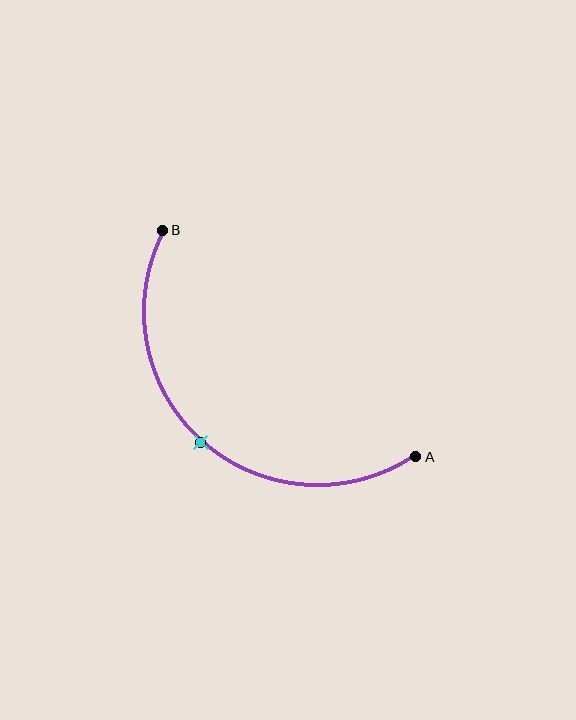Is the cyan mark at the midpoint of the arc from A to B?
Yes. The cyan mark lies on the arc at equal arc-length from both A and B — it is the arc midpoint.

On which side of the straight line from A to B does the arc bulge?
The arc bulges below and to the left of the straight line connecting A and B.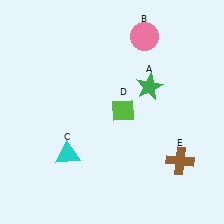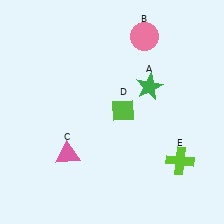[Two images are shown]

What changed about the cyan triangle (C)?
In Image 1, C is cyan. In Image 2, it changed to pink.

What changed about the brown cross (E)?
In Image 1, E is brown. In Image 2, it changed to lime.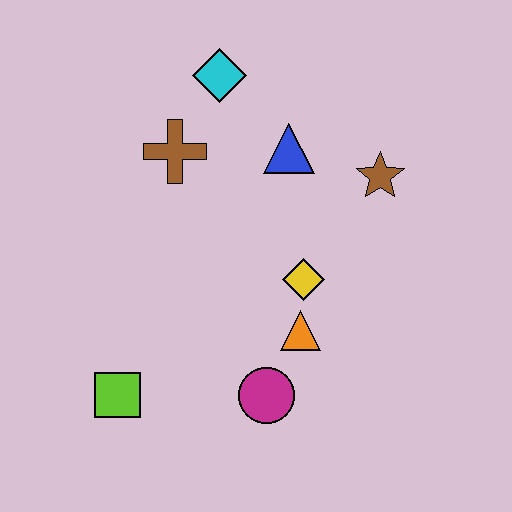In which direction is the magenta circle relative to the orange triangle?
The magenta circle is below the orange triangle.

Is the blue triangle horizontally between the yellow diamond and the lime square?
Yes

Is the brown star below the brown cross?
Yes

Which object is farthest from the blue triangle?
The lime square is farthest from the blue triangle.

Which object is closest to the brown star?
The blue triangle is closest to the brown star.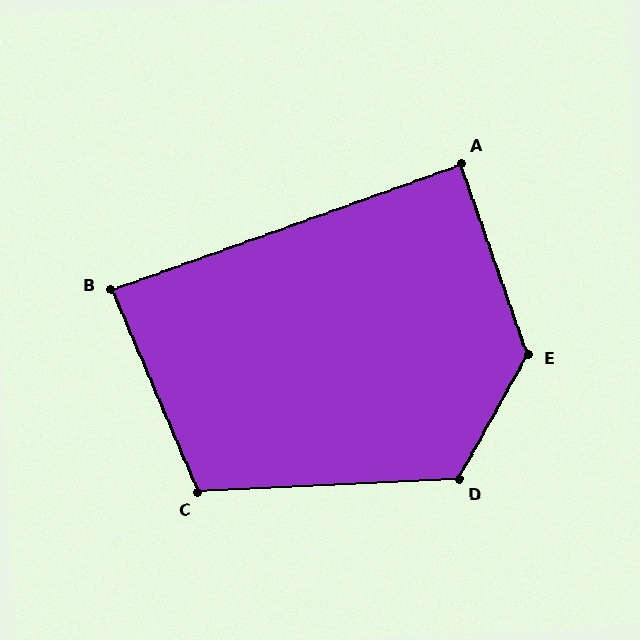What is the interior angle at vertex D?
Approximately 122 degrees (obtuse).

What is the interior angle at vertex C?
Approximately 110 degrees (obtuse).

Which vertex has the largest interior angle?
E, at approximately 132 degrees.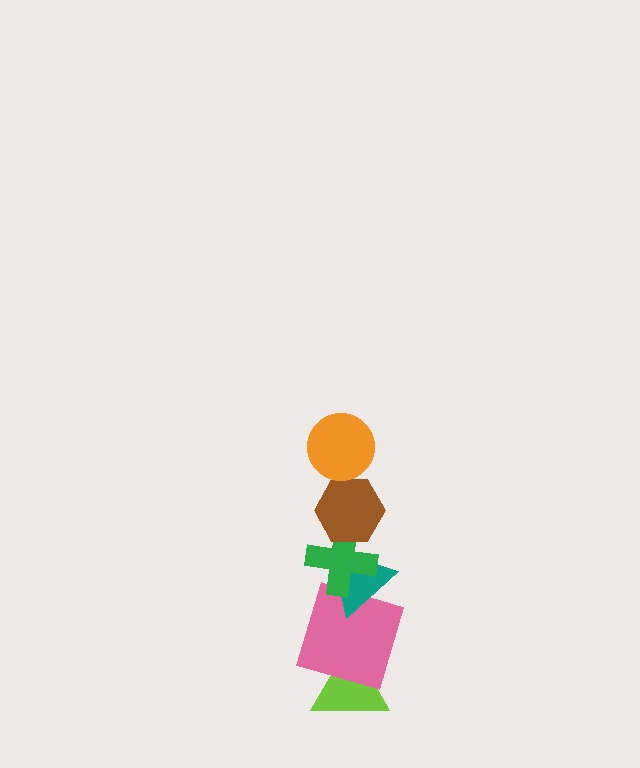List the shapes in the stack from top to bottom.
From top to bottom: the orange circle, the brown hexagon, the green cross, the teal triangle, the pink square, the lime triangle.